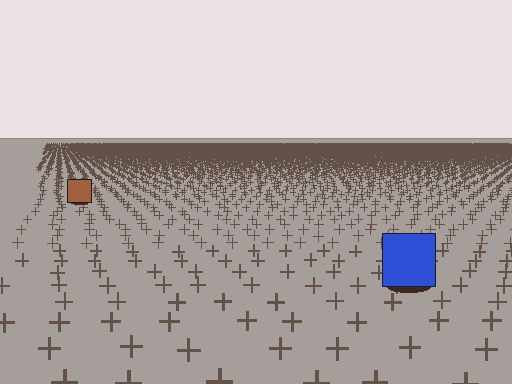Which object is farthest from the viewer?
The brown square is farthest from the viewer. It appears smaller and the ground texture around it is denser.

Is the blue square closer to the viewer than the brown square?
Yes. The blue square is closer — you can tell from the texture gradient: the ground texture is coarser near it.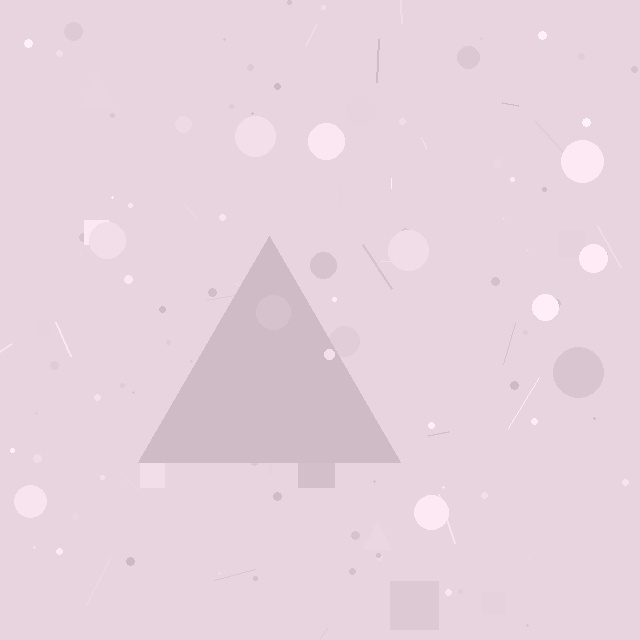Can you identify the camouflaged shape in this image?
The camouflaged shape is a triangle.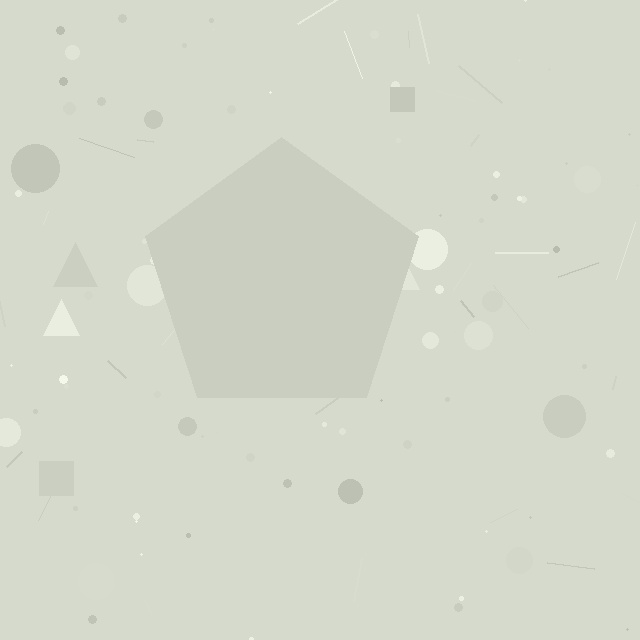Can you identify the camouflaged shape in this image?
The camouflaged shape is a pentagon.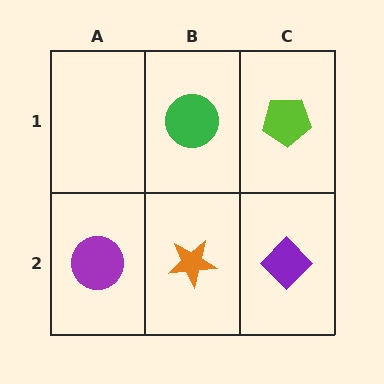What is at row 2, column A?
A purple circle.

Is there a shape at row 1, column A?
No, that cell is empty.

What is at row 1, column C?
A lime pentagon.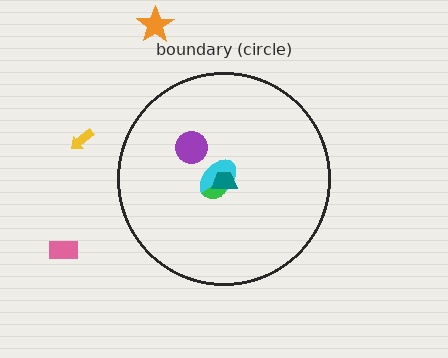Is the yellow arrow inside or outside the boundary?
Outside.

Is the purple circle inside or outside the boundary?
Inside.